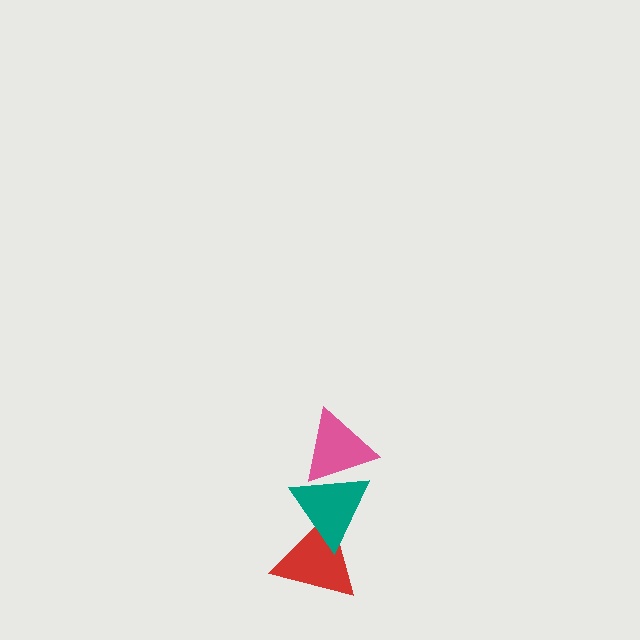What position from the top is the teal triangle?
The teal triangle is 2nd from the top.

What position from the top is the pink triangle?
The pink triangle is 1st from the top.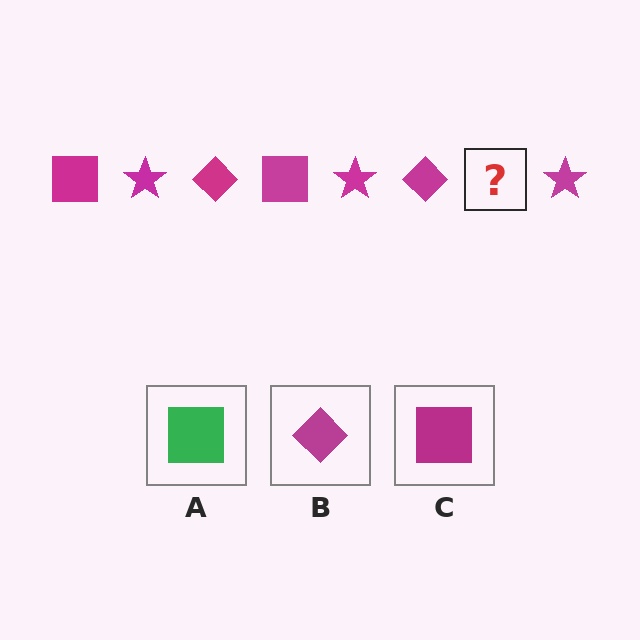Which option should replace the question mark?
Option C.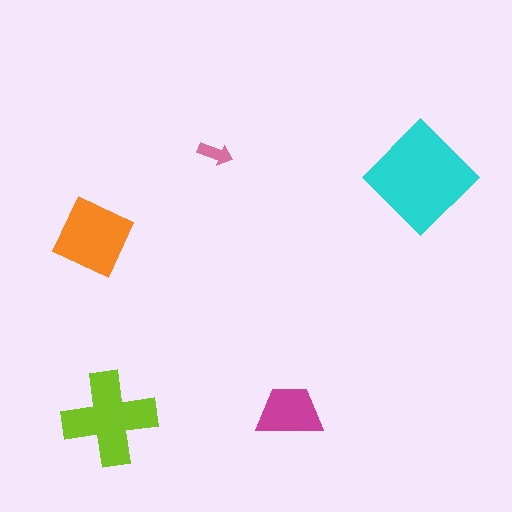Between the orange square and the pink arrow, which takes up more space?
The orange square.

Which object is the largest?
The cyan diamond.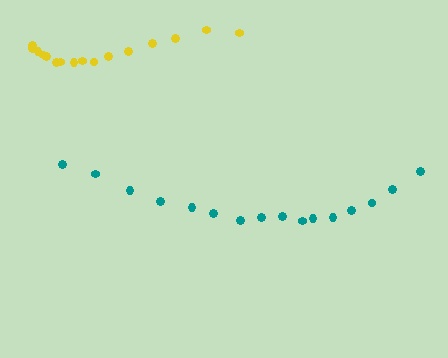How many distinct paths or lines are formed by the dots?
There are 2 distinct paths.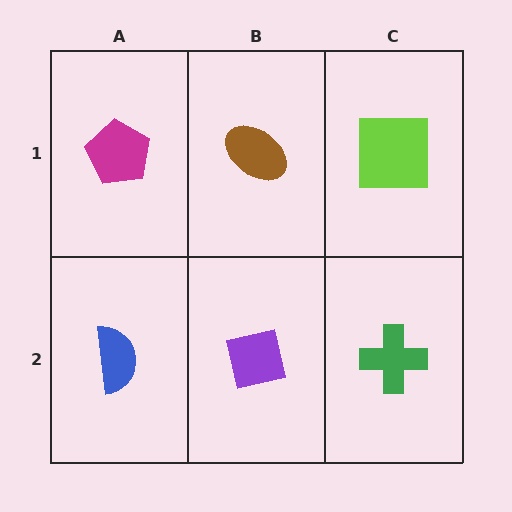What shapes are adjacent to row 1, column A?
A blue semicircle (row 2, column A), a brown ellipse (row 1, column B).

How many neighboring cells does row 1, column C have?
2.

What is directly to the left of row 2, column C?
A purple square.